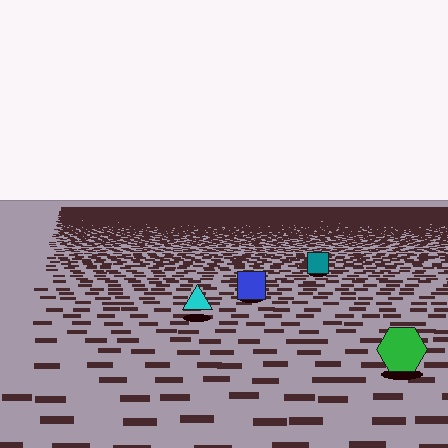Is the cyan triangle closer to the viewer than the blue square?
Yes. The cyan triangle is closer — you can tell from the texture gradient: the ground texture is coarser near it.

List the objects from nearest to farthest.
From nearest to farthest: the green hexagon, the cyan triangle, the blue square, the teal square.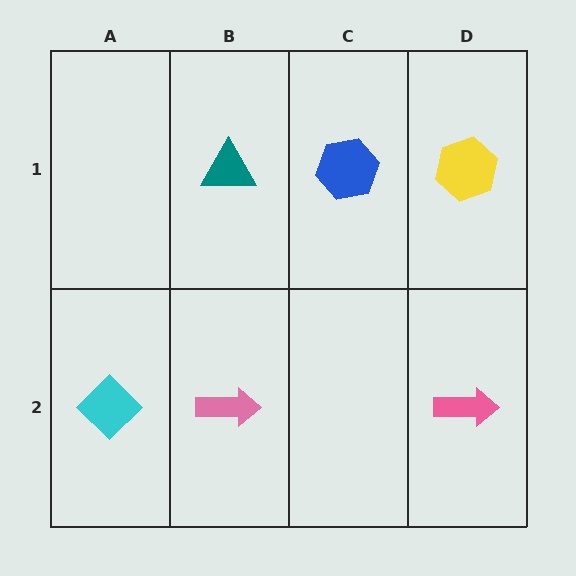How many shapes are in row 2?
3 shapes.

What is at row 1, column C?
A blue hexagon.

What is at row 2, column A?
A cyan diamond.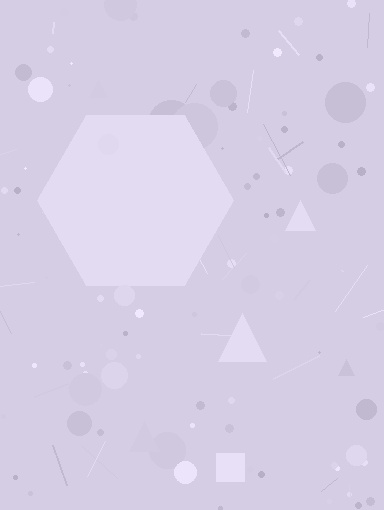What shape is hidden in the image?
A hexagon is hidden in the image.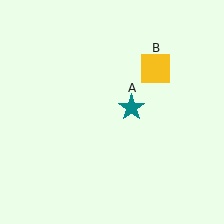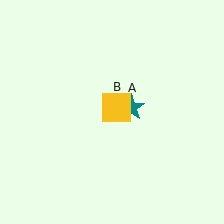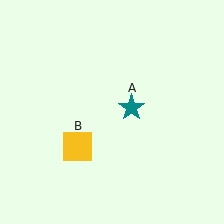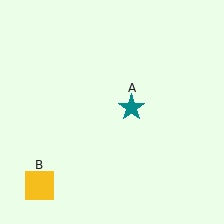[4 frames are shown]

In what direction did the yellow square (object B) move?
The yellow square (object B) moved down and to the left.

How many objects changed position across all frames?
1 object changed position: yellow square (object B).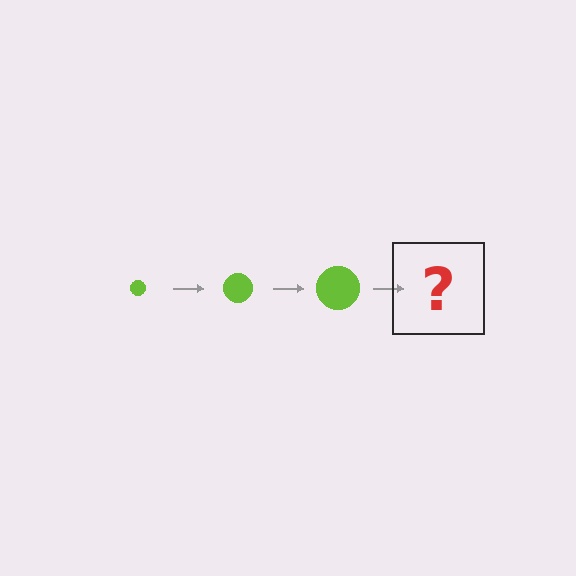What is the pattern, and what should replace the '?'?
The pattern is that the circle gets progressively larger each step. The '?' should be a lime circle, larger than the previous one.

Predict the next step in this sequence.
The next step is a lime circle, larger than the previous one.